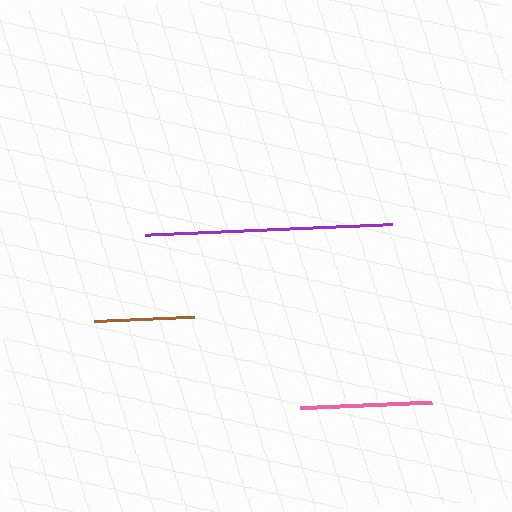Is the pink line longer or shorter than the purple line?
The purple line is longer than the pink line.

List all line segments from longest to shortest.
From longest to shortest: purple, pink, brown.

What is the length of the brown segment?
The brown segment is approximately 100 pixels long.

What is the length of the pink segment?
The pink segment is approximately 132 pixels long.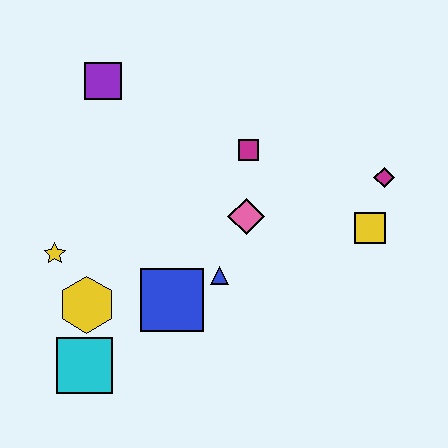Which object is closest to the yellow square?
The magenta diamond is closest to the yellow square.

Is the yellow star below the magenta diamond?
Yes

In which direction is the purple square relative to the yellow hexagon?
The purple square is above the yellow hexagon.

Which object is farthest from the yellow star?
The magenta diamond is farthest from the yellow star.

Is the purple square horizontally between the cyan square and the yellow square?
Yes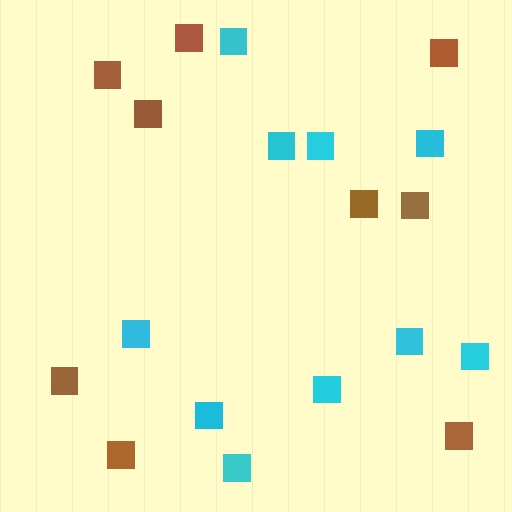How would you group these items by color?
There are 2 groups: one group of cyan squares (10) and one group of brown squares (9).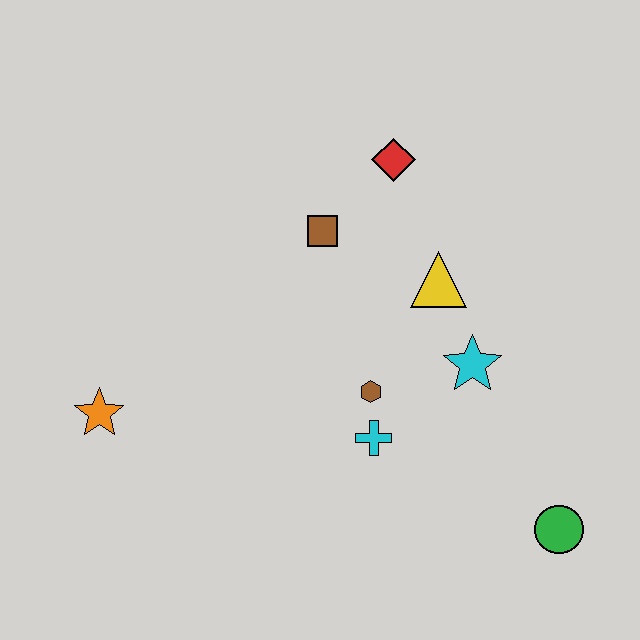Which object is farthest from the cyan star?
The orange star is farthest from the cyan star.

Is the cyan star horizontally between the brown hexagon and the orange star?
No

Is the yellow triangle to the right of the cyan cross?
Yes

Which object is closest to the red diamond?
The brown square is closest to the red diamond.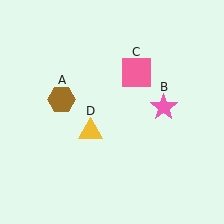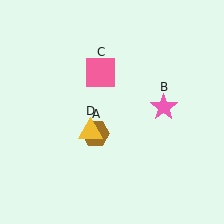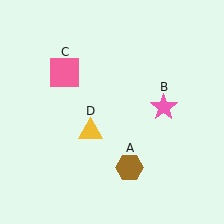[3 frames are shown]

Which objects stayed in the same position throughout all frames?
Pink star (object B) and yellow triangle (object D) remained stationary.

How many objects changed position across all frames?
2 objects changed position: brown hexagon (object A), pink square (object C).